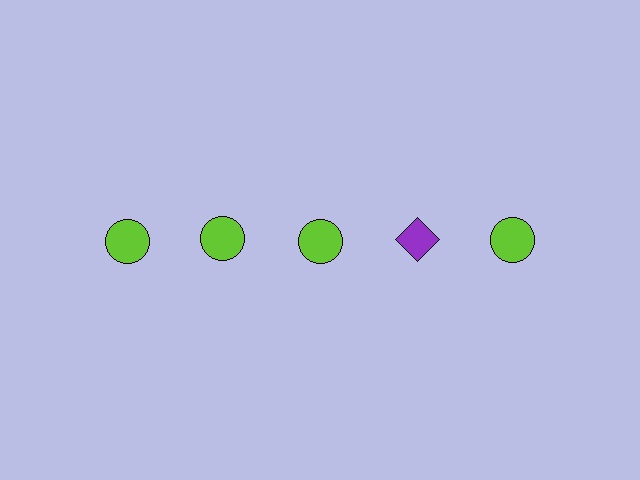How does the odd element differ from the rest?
It differs in both color (purple instead of lime) and shape (diamond instead of circle).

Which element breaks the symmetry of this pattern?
The purple diamond in the top row, second from right column breaks the symmetry. All other shapes are lime circles.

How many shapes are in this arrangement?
There are 5 shapes arranged in a grid pattern.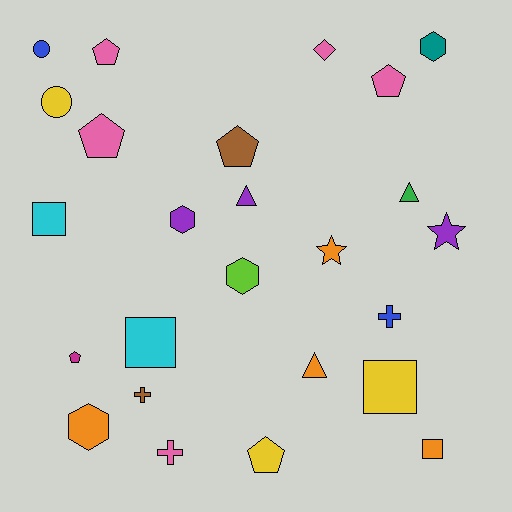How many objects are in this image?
There are 25 objects.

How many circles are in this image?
There are 2 circles.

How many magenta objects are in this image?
There is 1 magenta object.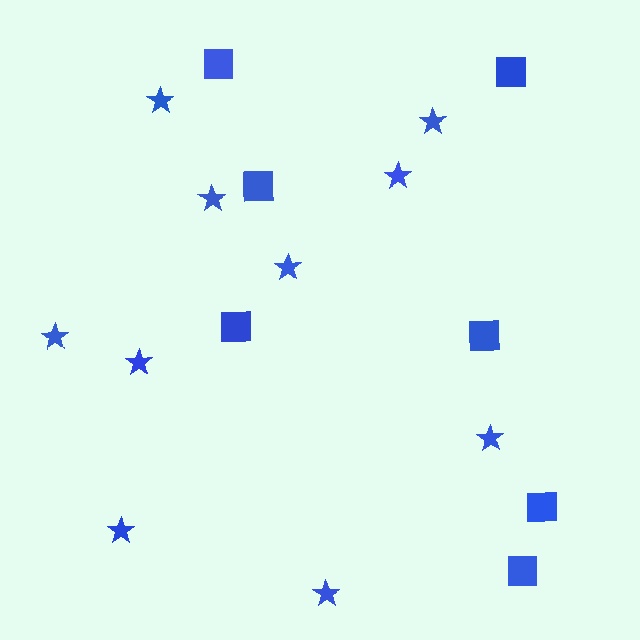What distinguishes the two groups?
There are 2 groups: one group of stars (10) and one group of squares (7).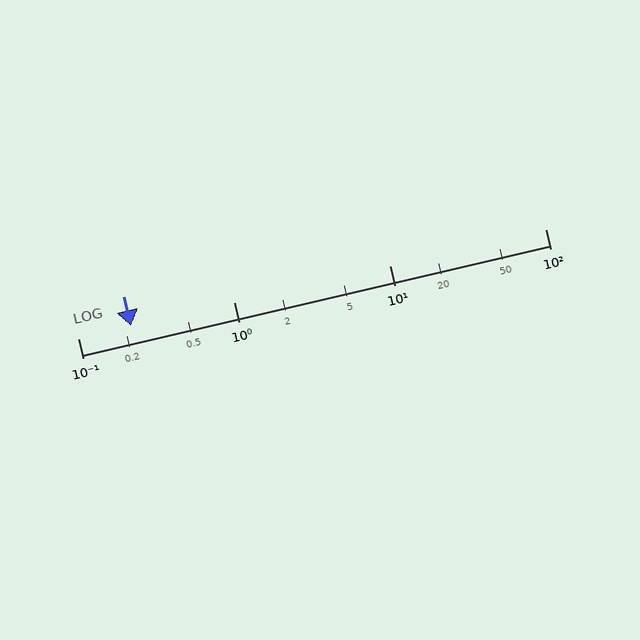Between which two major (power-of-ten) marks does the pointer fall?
The pointer is between 0.1 and 1.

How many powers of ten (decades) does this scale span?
The scale spans 3 decades, from 0.1 to 100.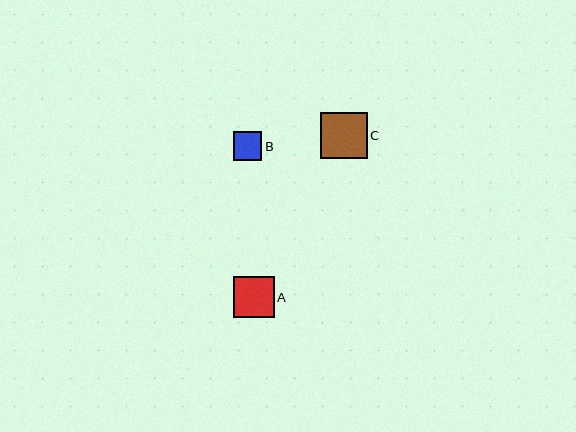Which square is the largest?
Square C is the largest with a size of approximately 47 pixels.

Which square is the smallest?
Square B is the smallest with a size of approximately 29 pixels.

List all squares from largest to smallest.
From largest to smallest: C, A, B.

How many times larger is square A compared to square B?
Square A is approximately 1.4 times the size of square B.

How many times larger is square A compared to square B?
Square A is approximately 1.4 times the size of square B.